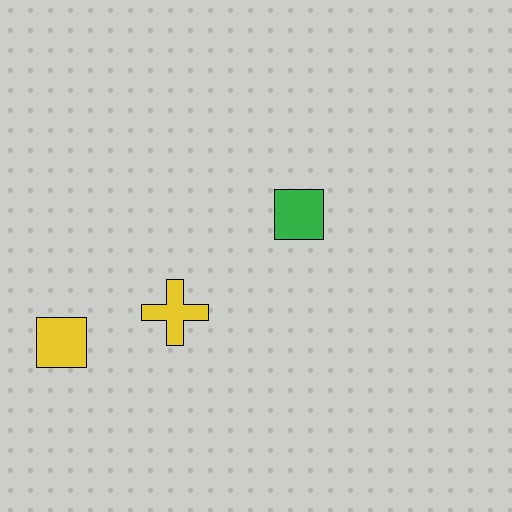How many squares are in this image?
There are 2 squares.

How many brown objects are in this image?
There are no brown objects.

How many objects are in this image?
There are 3 objects.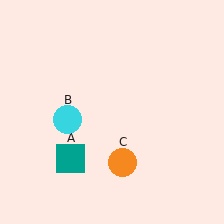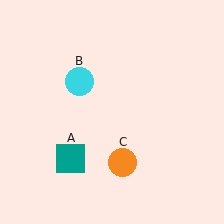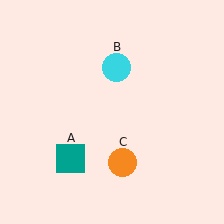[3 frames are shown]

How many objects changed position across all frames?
1 object changed position: cyan circle (object B).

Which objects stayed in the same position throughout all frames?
Teal square (object A) and orange circle (object C) remained stationary.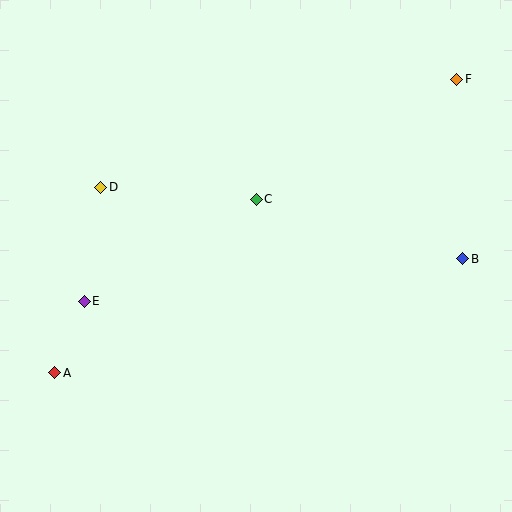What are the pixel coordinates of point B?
Point B is at (463, 259).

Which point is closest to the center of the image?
Point C at (256, 199) is closest to the center.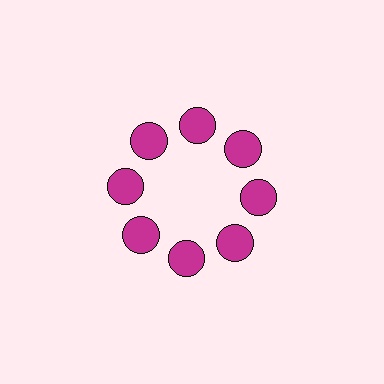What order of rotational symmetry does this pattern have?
This pattern has 8-fold rotational symmetry.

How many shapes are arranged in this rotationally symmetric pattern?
There are 8 shapes, arranged in 8 groups of 1.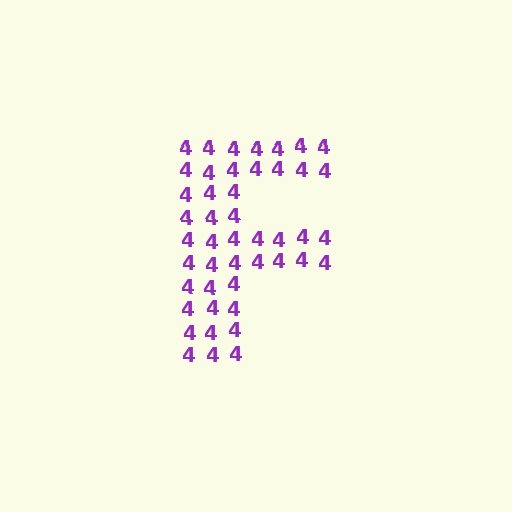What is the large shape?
The large shape is the letter F.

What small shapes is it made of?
It is made of small digit 4's.